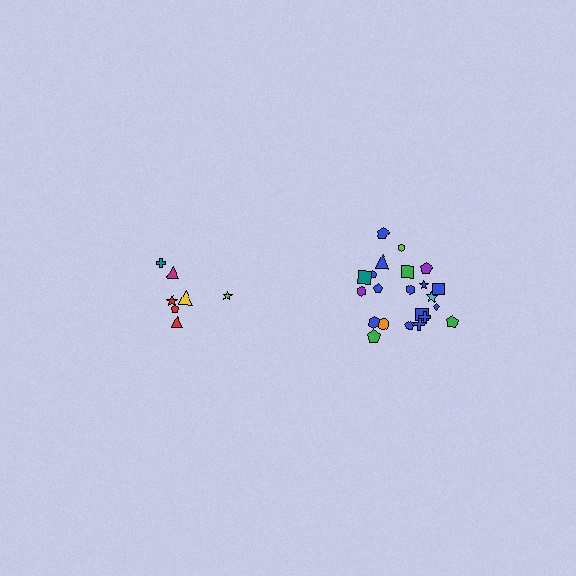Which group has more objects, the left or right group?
The right group.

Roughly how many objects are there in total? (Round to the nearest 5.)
Roughly 30 objects in total.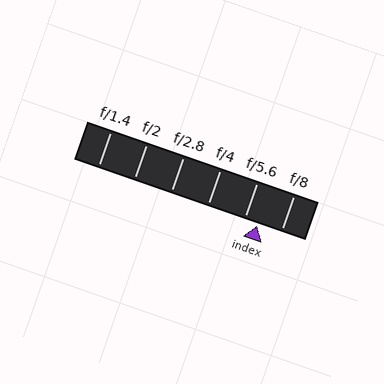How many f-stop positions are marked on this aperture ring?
There are 6 f-stop positions marked.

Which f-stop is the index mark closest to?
The index mark is closest to f/5.6.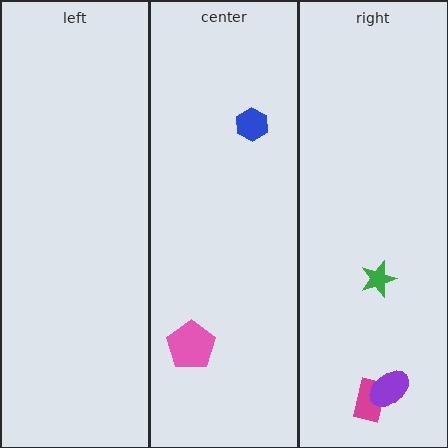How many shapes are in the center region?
2.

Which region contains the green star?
The right region.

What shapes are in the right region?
The magenta rectangle, the green star, the purple ellipse.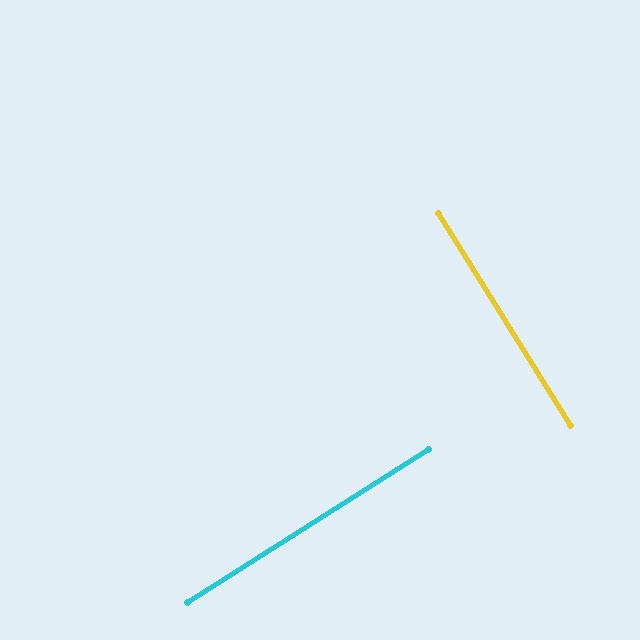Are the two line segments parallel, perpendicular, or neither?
Perpendicular — they meet at approximately 89°.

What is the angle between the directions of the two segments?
Approximately 89 degrees.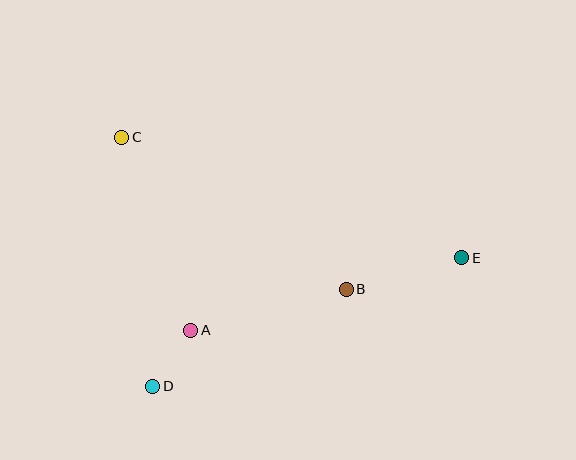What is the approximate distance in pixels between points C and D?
The distance between C and D is approximately 251 pixels.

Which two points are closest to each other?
Points A and D are closest to each other.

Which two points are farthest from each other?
Points C and E are farthest from each other.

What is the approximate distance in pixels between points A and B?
The distance between A and B is approximately 161 pixels.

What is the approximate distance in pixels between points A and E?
The distance between A and E is approximately 281 pixels.